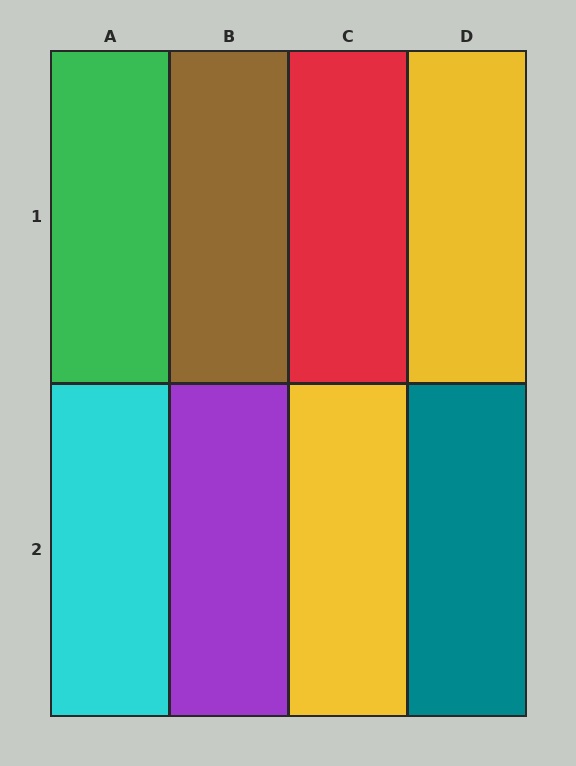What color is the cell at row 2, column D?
Teal.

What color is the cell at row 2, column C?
Yellow.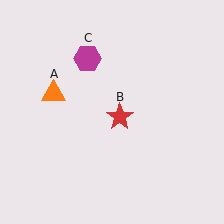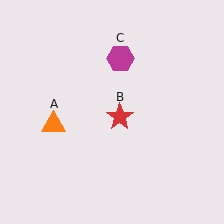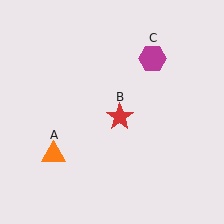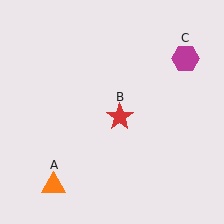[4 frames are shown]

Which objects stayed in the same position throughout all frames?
Red star (object B) remained stationary.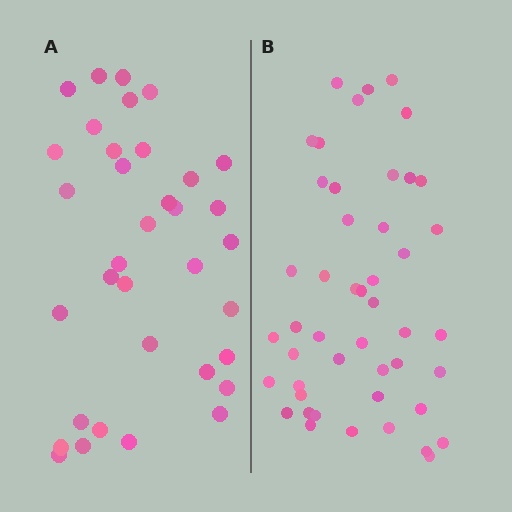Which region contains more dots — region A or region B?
Region B (the right region) has more dots.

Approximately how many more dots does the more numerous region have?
Region B has roughly 12 or so more dots than region A.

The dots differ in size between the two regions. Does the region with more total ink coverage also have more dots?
No. Region A has more total ink coverage because its dots are larger, but region B actually contains more individual dots. Total area can be misleading — the number of items is what matters here.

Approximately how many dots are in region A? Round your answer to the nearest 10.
About 40 dots. (The exact count is 35, which rounds to 40.)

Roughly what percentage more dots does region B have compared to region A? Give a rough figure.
About 35% more.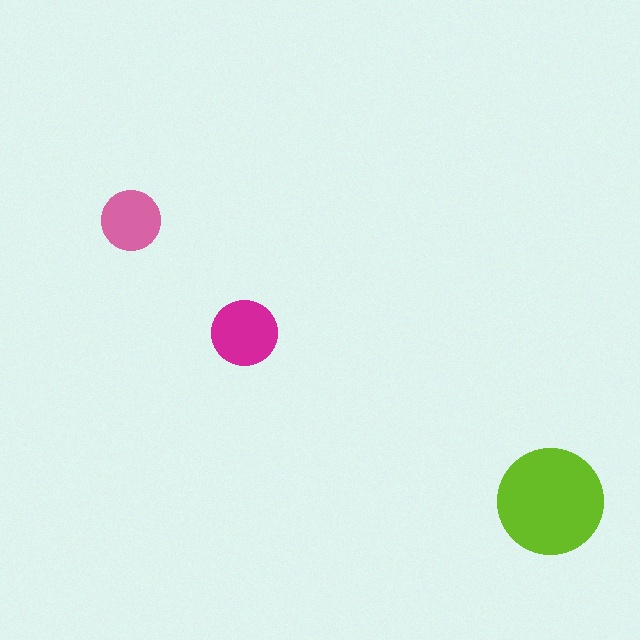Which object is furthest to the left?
The pink circle is leftmost.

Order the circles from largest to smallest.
the lime one, the magenta one, the pink one.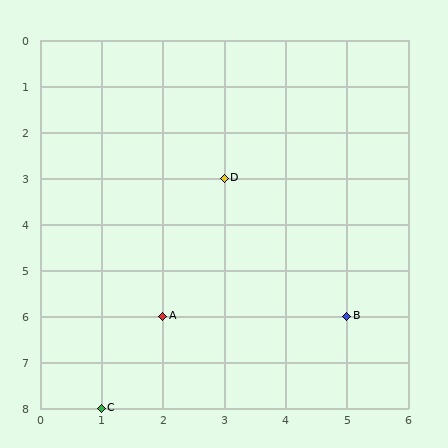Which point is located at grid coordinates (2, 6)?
Point A is at (2, 6).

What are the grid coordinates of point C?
Point C is at grid coordinates (1, 8).